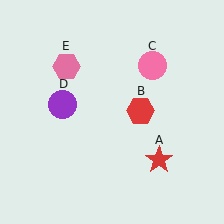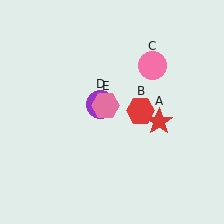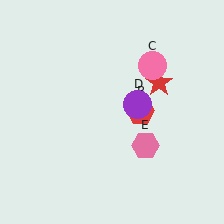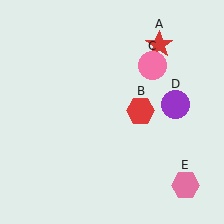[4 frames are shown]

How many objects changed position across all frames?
3 objects changed position: red star (object A), purple circle (object D), pink hexagon (object E).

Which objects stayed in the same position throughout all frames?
Red hexagon (object B) and pink circle (object C) remained stationary.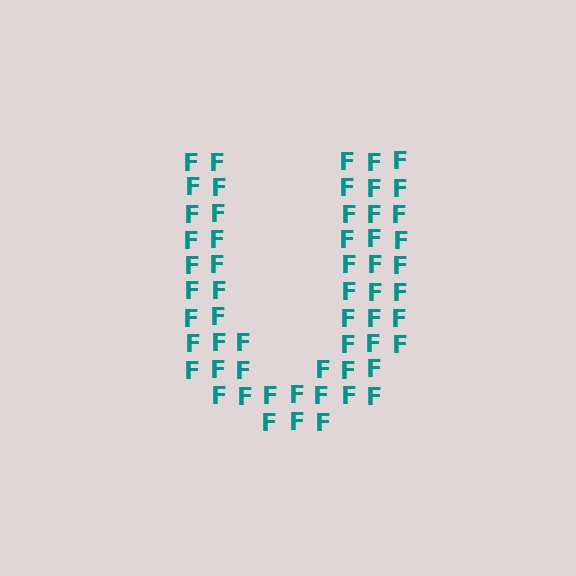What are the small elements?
The small elements are letter F's.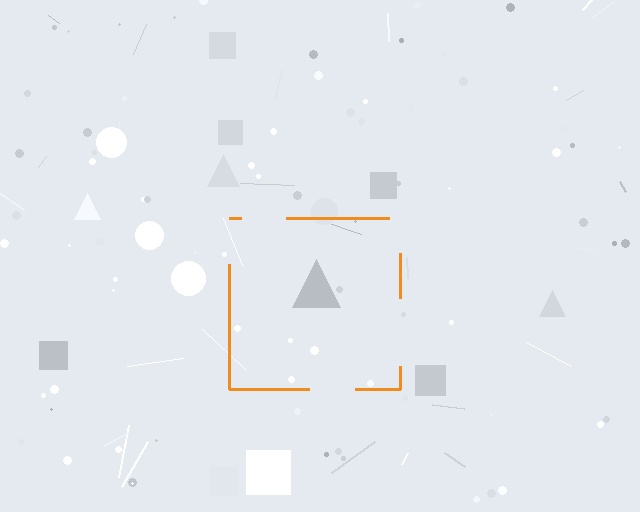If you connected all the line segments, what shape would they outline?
They would outline a square.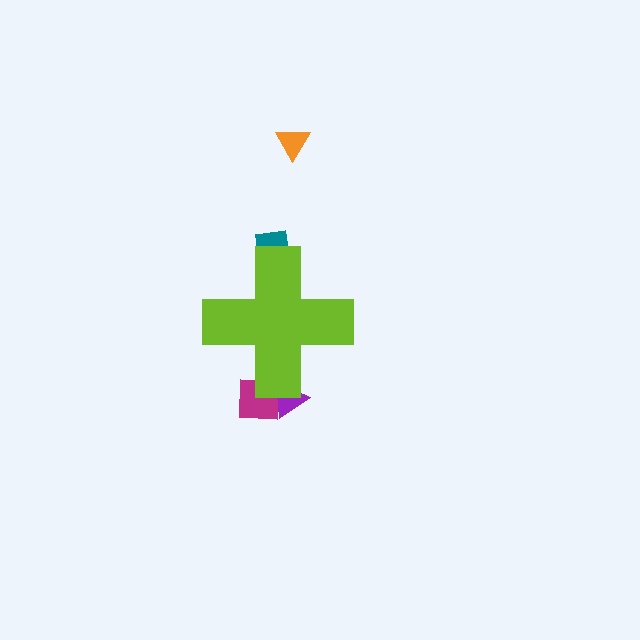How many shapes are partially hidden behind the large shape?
3 shapes are partially hidden.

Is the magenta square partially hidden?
Yes, the magenta square is partially hidden behind the lime cross.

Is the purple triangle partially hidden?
Yes, the purple triangle is partially hidden behind the lime cross.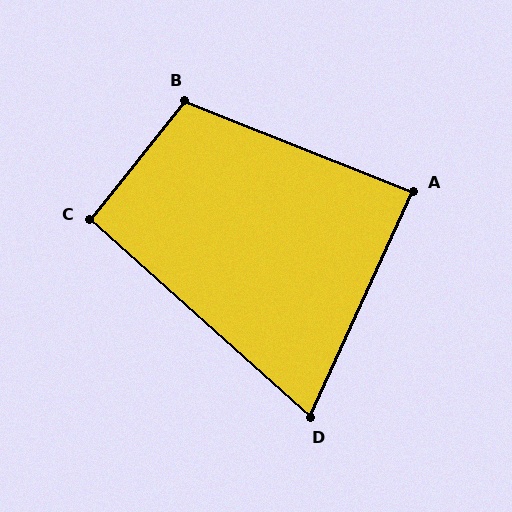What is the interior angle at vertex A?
Approximately 87 degrees (approximately right).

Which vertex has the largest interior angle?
B, at approximately 107 degrees.